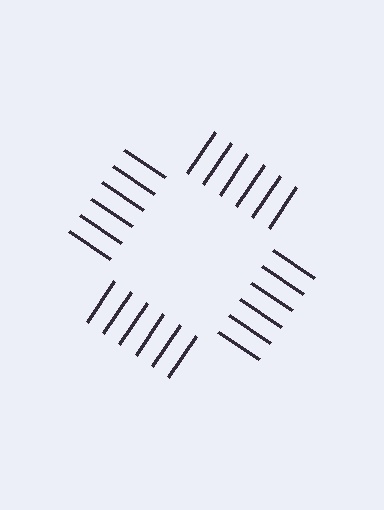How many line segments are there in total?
24 — 6 along each of the 4 edges.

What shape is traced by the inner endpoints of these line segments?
An illusory square — the line segments terminate on its edges but no continuous stroke is drawn.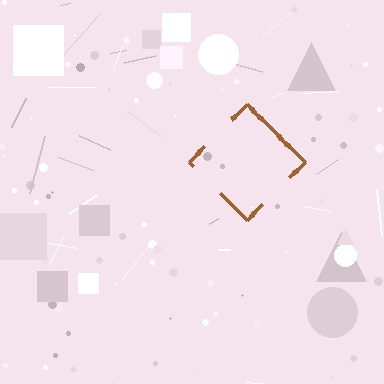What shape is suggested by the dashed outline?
The dashed outline suggests a diamond.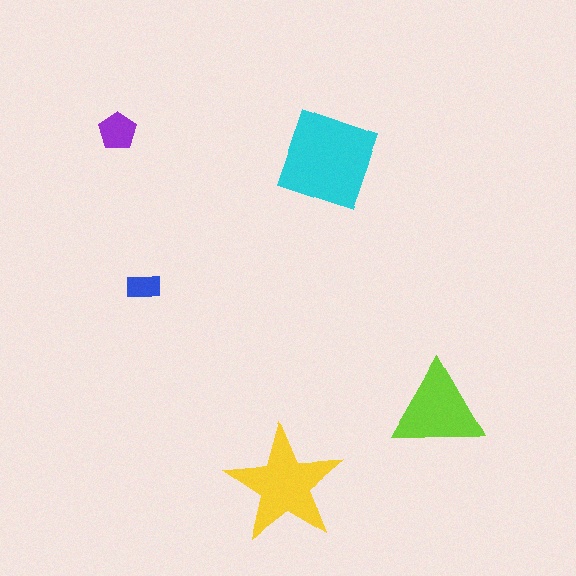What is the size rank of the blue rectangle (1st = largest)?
5th.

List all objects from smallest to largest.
The blue rectangle, the purple pentagon, the lime triangle, the yellow star, the cyan diamond.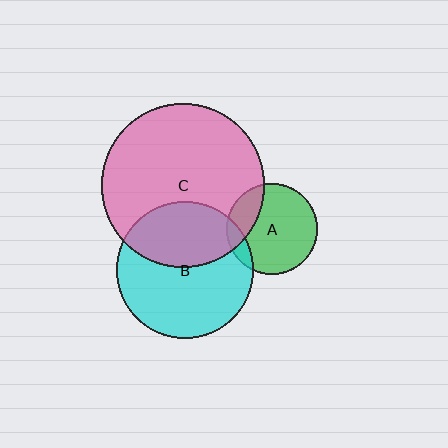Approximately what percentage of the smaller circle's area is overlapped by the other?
Approximately 10%.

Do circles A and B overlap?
Yes.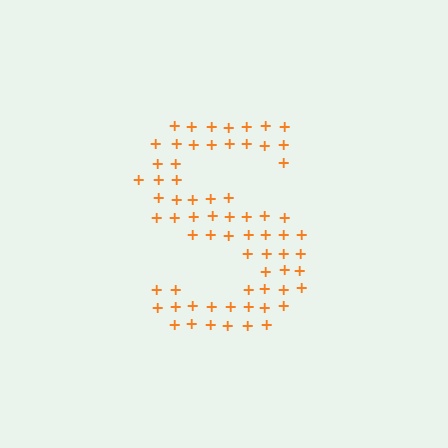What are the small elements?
The small elements are plus signs.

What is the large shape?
The large shape is the letter S.